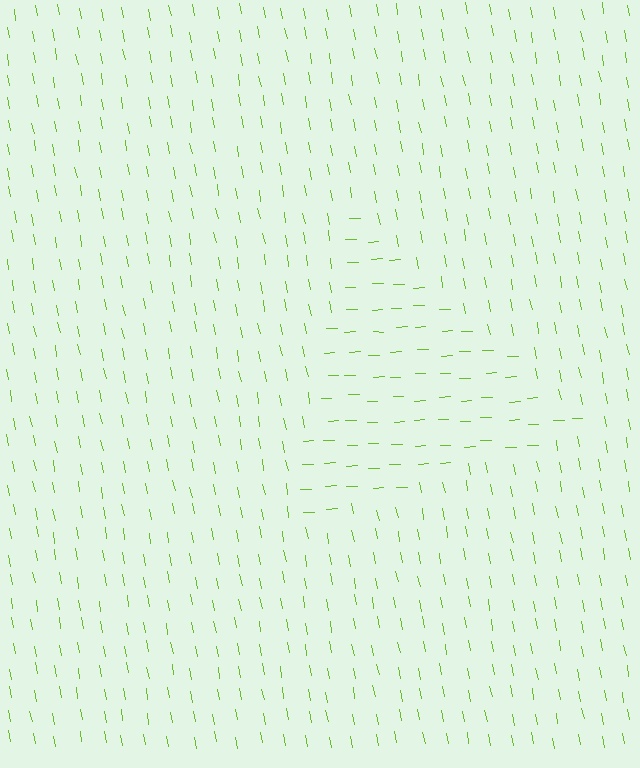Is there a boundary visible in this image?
Yes, there is a texture boundary formed by a change in line orientation.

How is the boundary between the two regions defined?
The boundary is defined purely by a change in line orientation (approximately 82 degrees difference). All lines are the same color and thickness.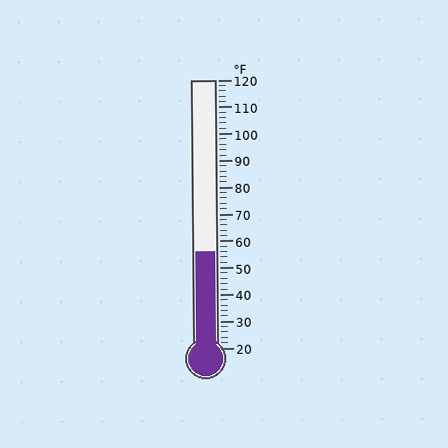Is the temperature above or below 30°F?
The temperature is above 30°F.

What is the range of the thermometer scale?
The thermometer scale ranges from 20°F to 120°F.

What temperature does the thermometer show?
The thermometer shows approximately 56°F.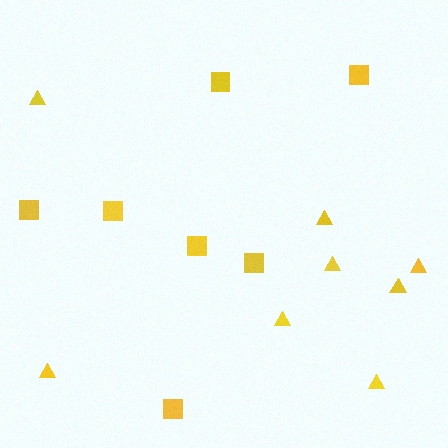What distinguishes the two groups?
There are 2 groups: one group of triangles (8) and one group of squares (7).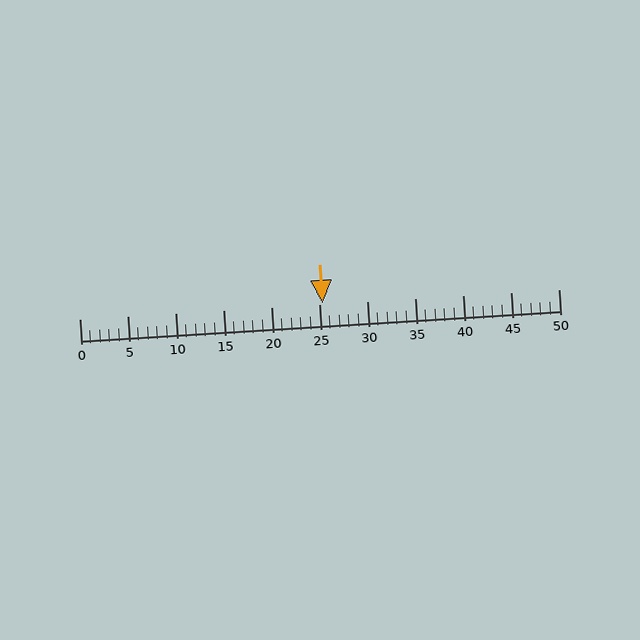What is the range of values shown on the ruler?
The ruler shows values from 0 to 50.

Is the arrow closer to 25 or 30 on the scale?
The arrow is closer to 25.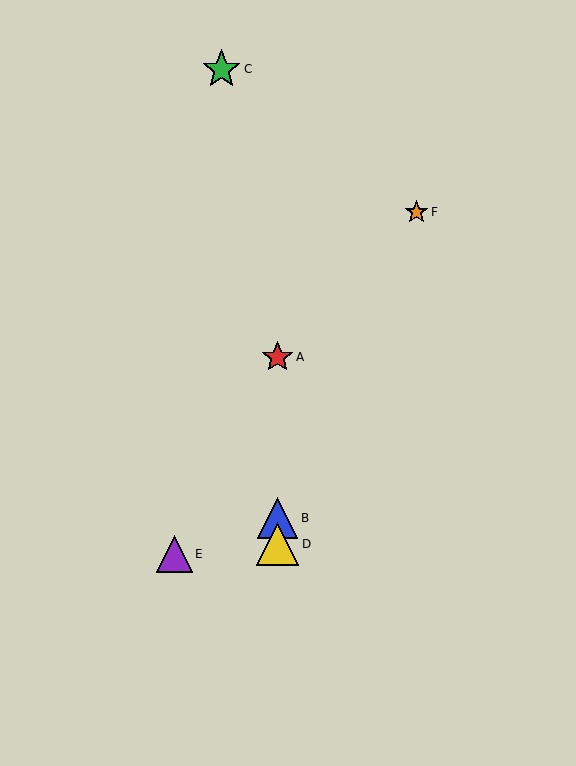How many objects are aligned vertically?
3 objects (A, B, D) are aligned vertically.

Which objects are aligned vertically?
Objects A, B, D are aligned vertically.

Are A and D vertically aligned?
Yes, both are at x≈277.